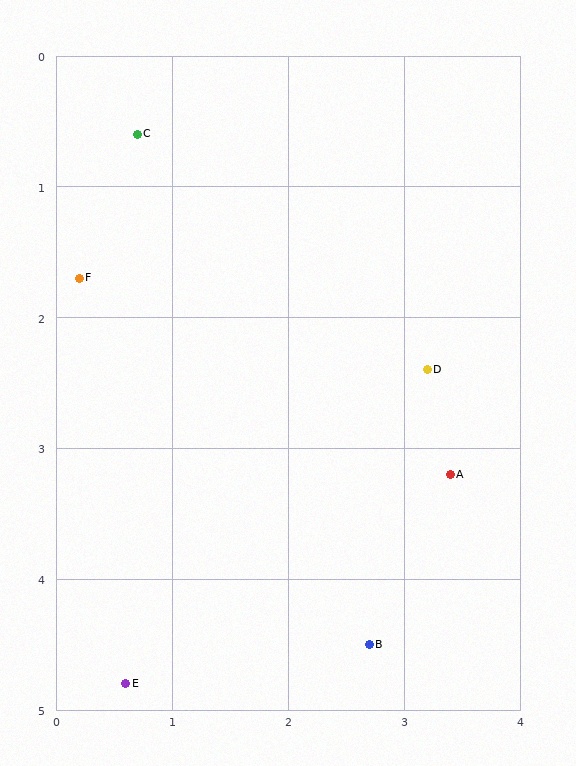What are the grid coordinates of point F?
Point F is at approximately (0.2, 1.7).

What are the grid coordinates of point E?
Point E is at approximately (0.6, 4.8).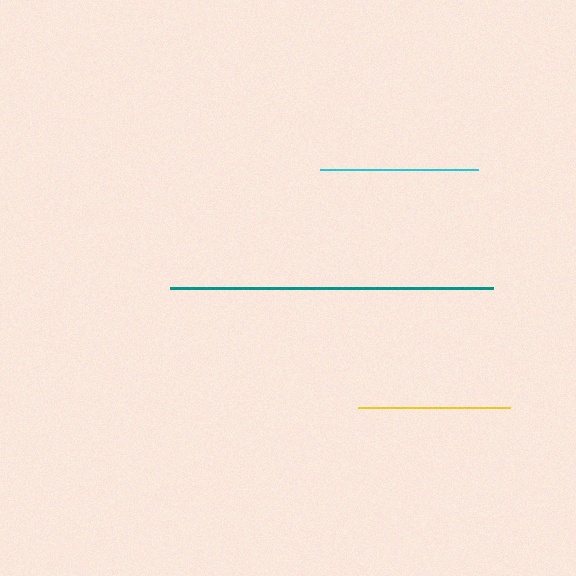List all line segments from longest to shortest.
From longest to shortest: teal, cyan, yellow.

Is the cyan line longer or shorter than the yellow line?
The cyan line is longer than the yellow line.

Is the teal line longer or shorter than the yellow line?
The teal line is longer than the yellow line.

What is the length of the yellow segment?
The yellow segment is approximately 152 pixels long.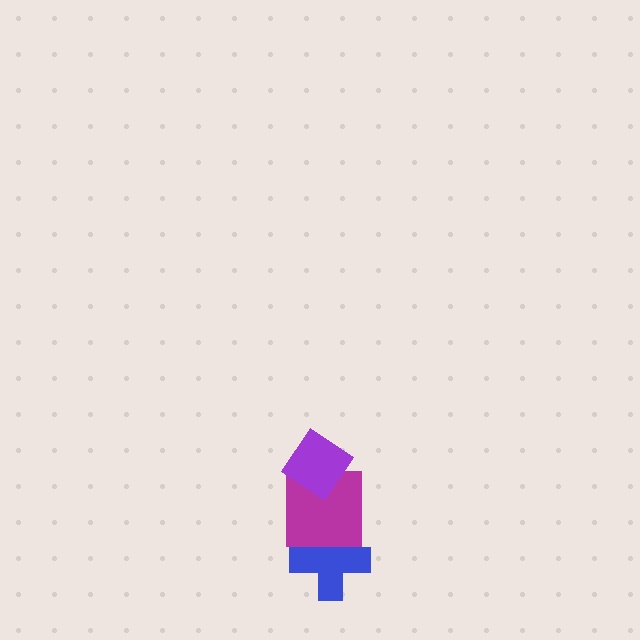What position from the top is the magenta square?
The magenta square is 2nd from the top.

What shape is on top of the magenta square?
The purple diamond is on top of the magenta square.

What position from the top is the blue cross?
The blue cross is 3rd from the top.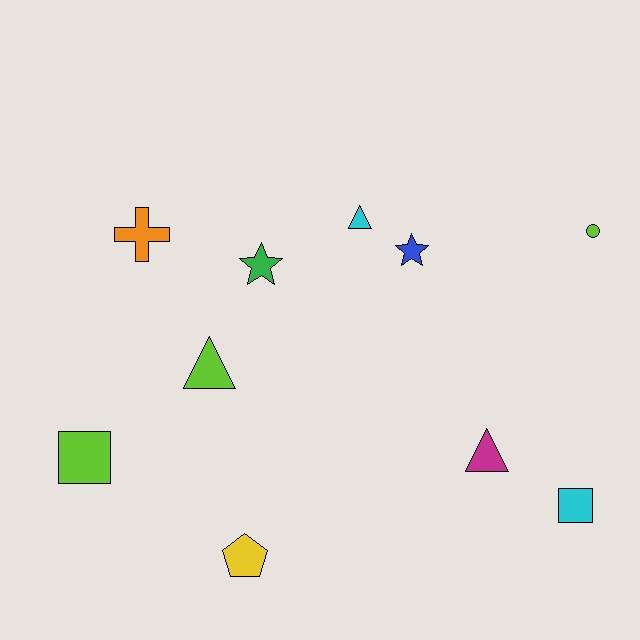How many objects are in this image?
There are 10 objects.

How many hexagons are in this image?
There are no hexagons.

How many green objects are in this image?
There is 1 green object.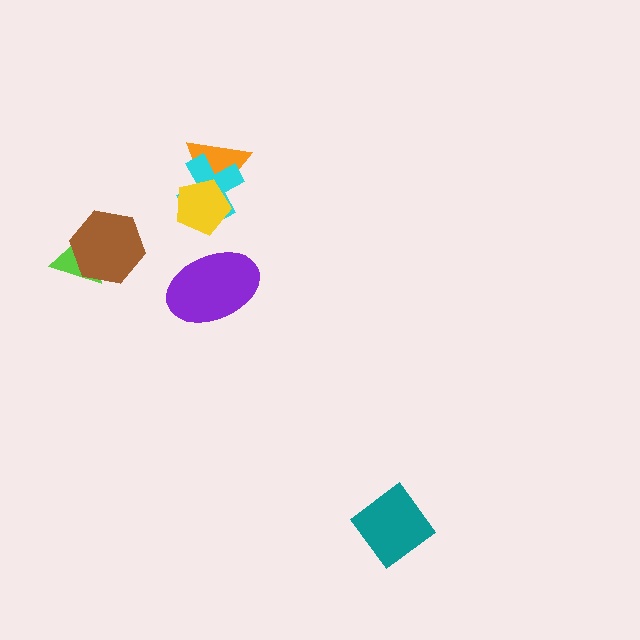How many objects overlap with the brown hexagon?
1 object overlaps with the brown hexagon.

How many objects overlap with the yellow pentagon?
2 objects overlap with the yellow pentagon.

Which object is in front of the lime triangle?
The brown hexagon is in front of the lime triangle.